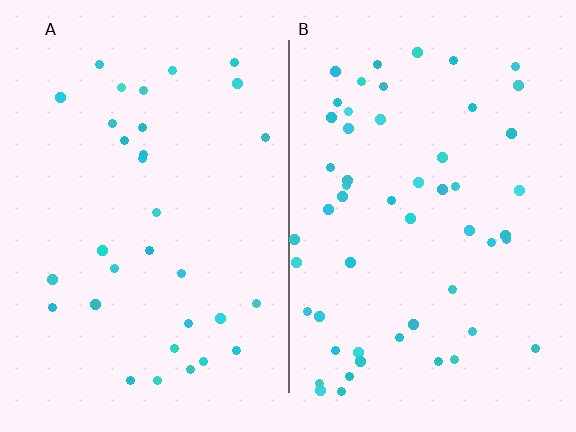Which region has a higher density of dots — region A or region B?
B (the right).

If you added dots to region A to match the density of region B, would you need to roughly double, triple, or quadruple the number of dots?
Approximately double.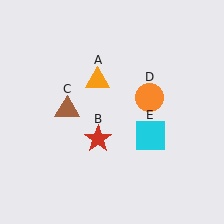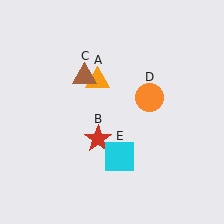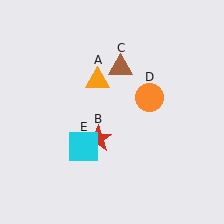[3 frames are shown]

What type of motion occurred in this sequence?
The brown triangle (object C), cyan square (object E) rotated clockwise around the center of the scene.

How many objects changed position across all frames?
2 objects changed position: brown triangle (object C), cyan square (object E).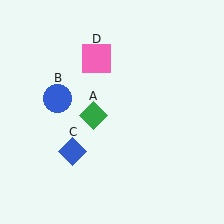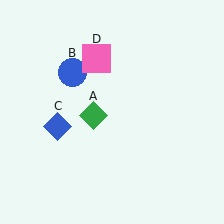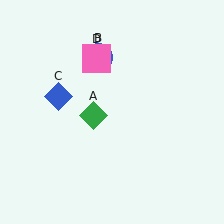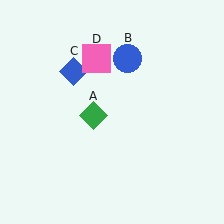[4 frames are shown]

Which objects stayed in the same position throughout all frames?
Green diamond (object A) and pink square (object D) remained stationary.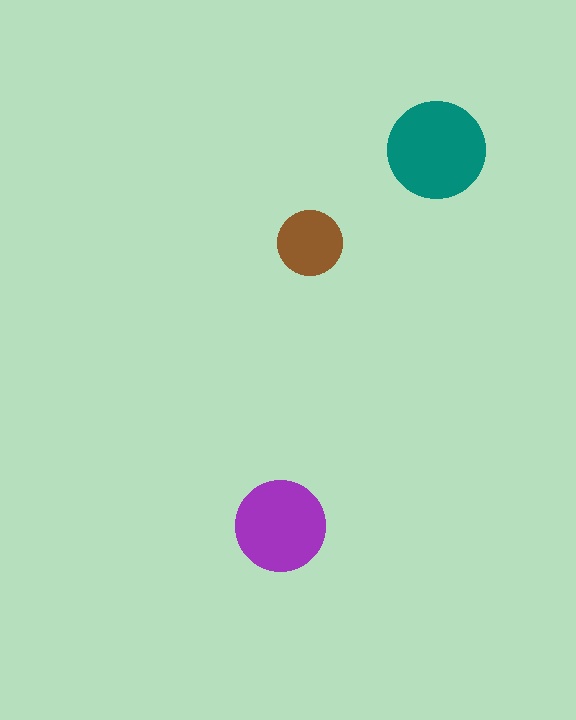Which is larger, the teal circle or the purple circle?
The teal one.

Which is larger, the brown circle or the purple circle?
The purple one.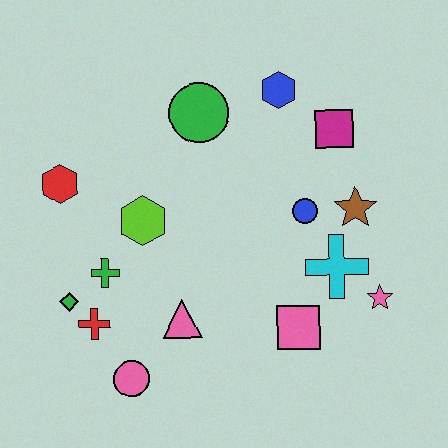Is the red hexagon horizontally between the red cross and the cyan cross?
No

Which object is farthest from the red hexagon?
The pink star is farthest from the red hexagon.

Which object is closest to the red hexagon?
The lime hexagon is closest to the red hexagon.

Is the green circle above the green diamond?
Yes